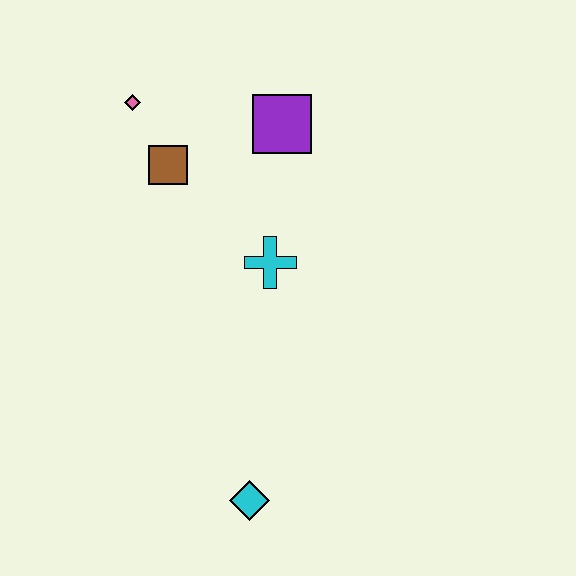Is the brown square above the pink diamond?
No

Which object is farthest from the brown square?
The cyan diamond is farthest from the brown square.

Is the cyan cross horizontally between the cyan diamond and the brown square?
No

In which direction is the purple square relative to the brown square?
The purple square is to the right of the brown square.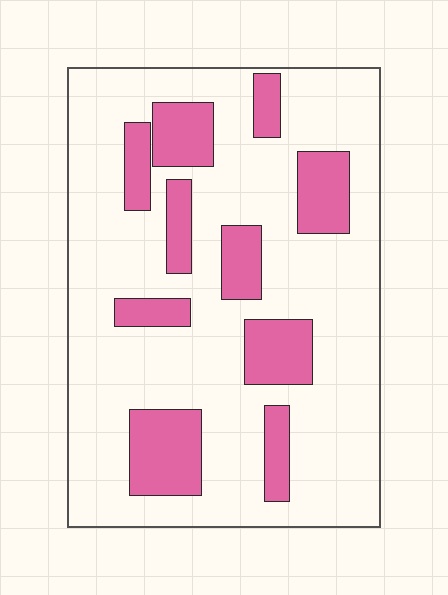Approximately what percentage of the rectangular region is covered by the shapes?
Approximately 25%.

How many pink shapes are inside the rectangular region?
10.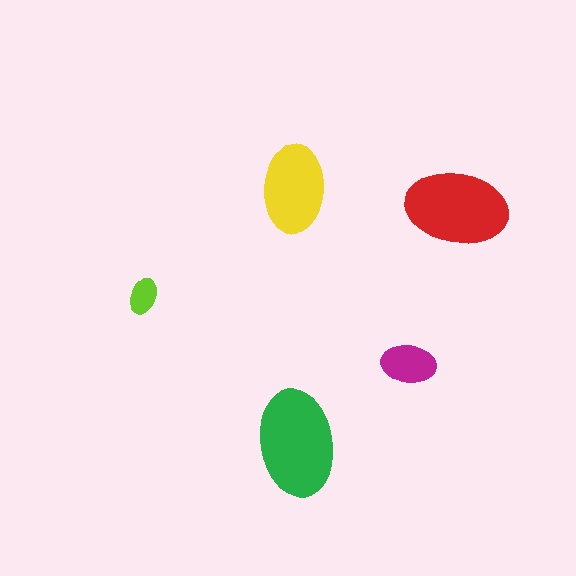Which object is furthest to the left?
The lime ellipse is leftmost.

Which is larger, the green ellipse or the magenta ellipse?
The green one.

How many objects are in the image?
There are 5 objects in the image.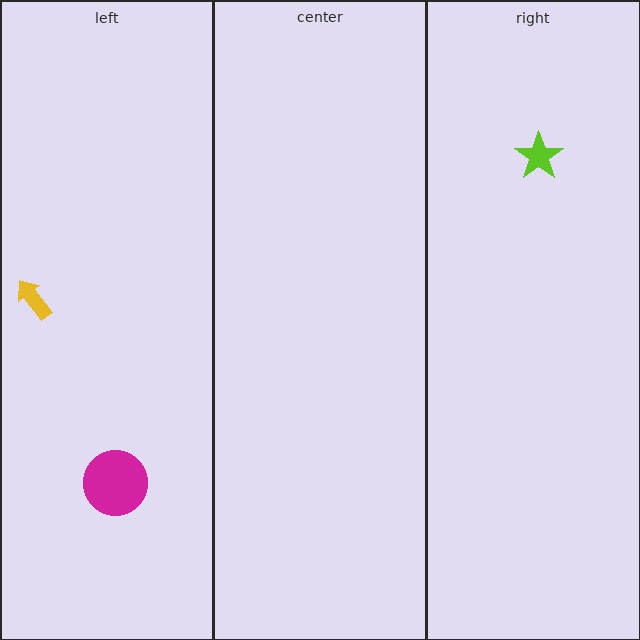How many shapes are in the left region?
2.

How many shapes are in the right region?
1.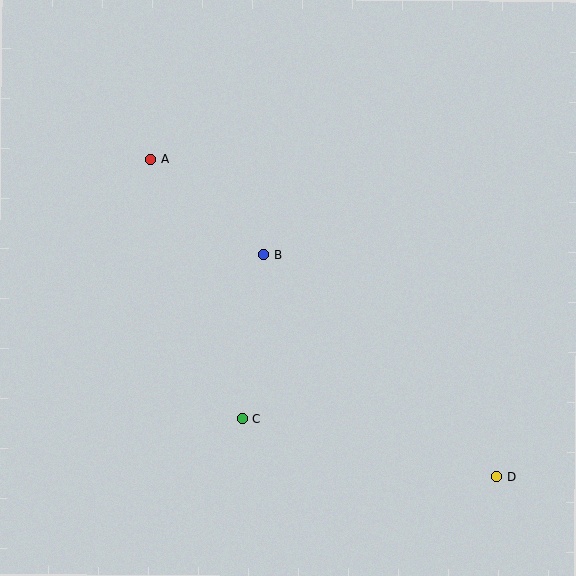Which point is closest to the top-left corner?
Point A is closest to the top-left corner.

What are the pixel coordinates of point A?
Point A is at (151, 159).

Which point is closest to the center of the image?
Point B at (264, 255) is closest to the center.